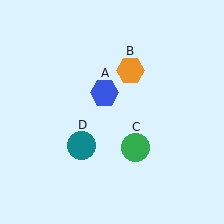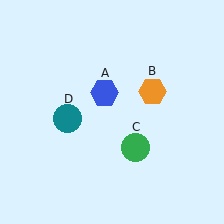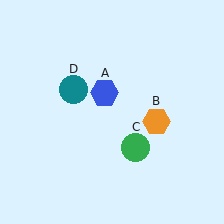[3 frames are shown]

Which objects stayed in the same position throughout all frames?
Blue hexagon (object A) and green circle (object C) remained stationary.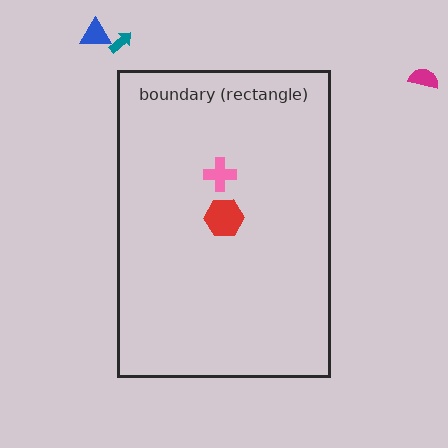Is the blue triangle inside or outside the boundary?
Outside.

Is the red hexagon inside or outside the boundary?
Inside.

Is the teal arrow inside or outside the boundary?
Outside.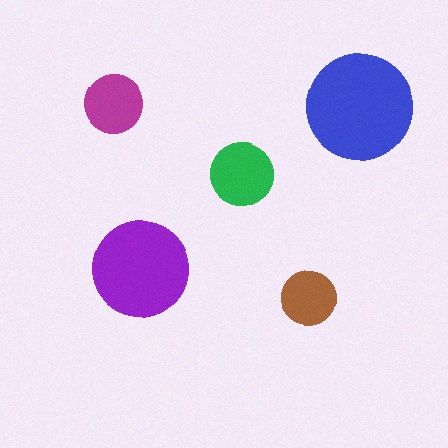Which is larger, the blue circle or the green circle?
The blue one.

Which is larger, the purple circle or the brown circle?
The purple one.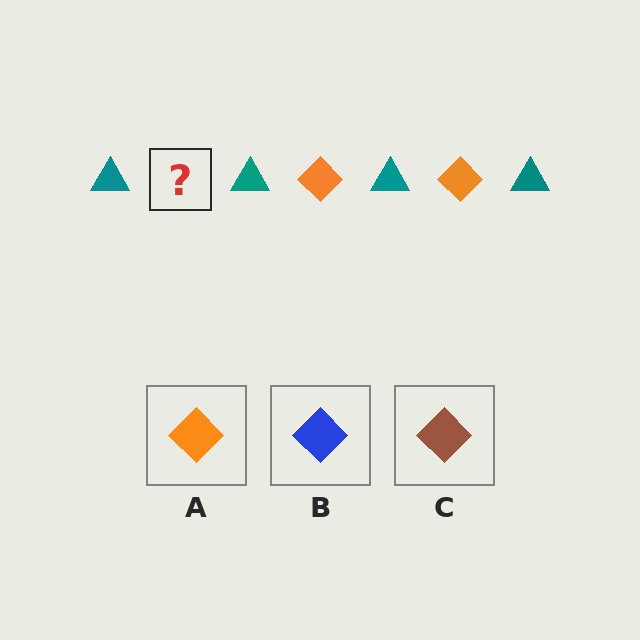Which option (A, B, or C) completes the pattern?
A.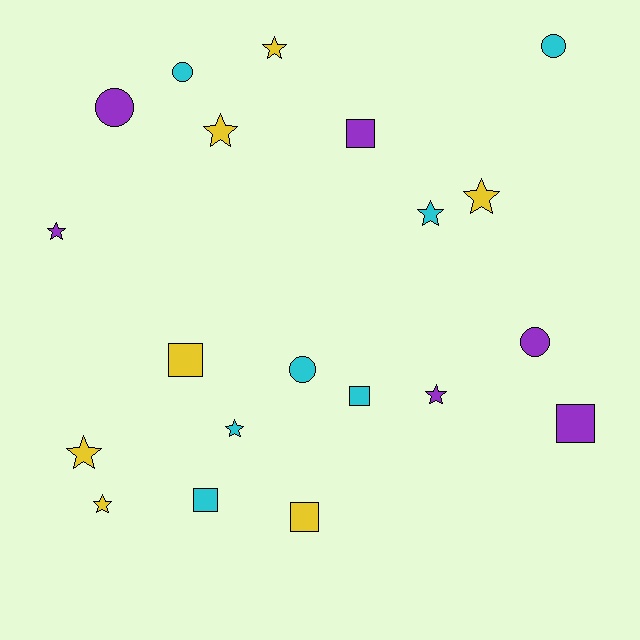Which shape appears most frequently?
Star, with 9 objects.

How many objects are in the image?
There are 20 objects.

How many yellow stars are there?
There are 5 yellow stars.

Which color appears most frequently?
Yellow, with 7 objects.